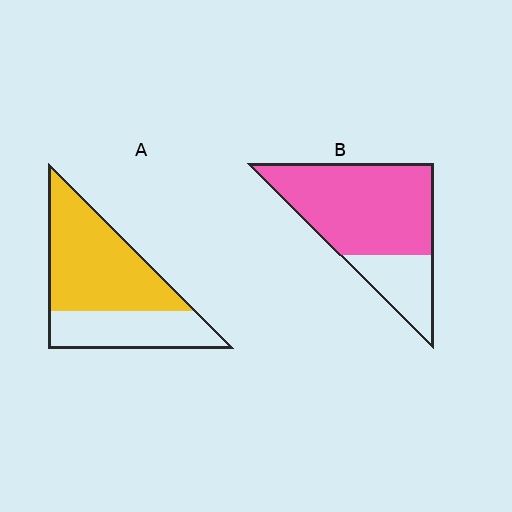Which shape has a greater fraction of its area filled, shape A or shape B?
Shape B.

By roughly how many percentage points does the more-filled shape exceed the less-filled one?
By roughly 10 percentage points (B over A).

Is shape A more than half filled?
Yes.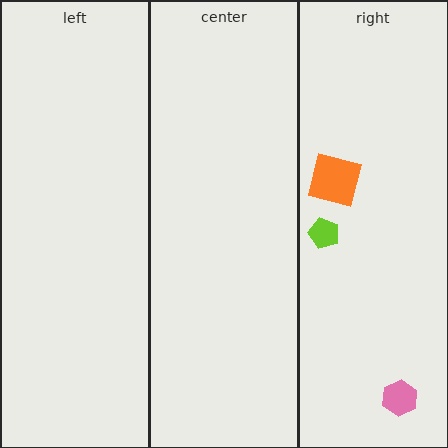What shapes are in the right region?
The orange square, the lime pentagon, the pink hexagon.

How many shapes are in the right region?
3.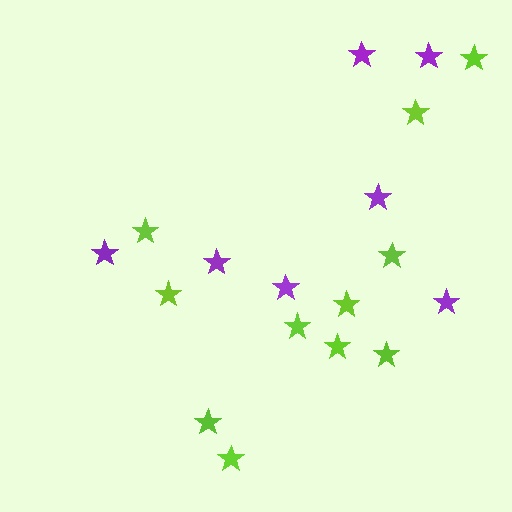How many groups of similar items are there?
There are 2 groups: one group of purple stars (7) and one group of lime stars (11).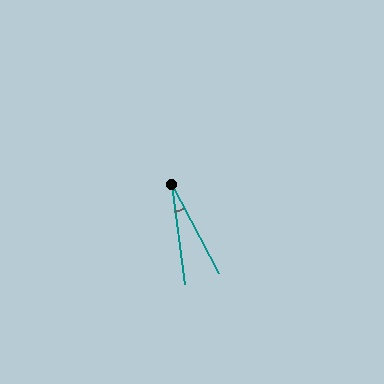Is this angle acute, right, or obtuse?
It is acute.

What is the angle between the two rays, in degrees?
Approximately 21 degrees.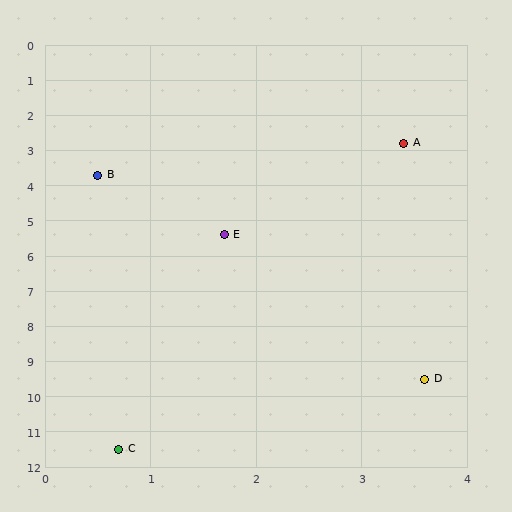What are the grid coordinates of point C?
Point C is at approximately (0.7, 11.5).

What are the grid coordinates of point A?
Point A is at approximately (3.4, 2.8).